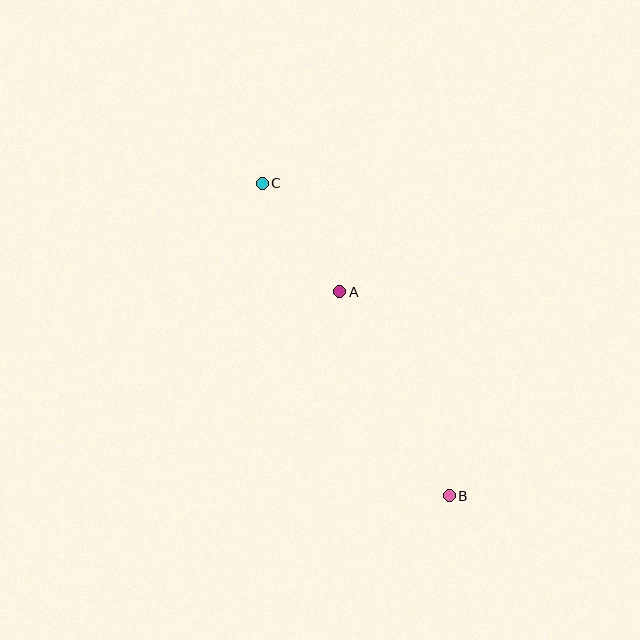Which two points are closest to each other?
Points A and C are closest to each other.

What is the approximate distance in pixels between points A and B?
The distance between A and B is approximately 232 pixels.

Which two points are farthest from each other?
Points B and C are farthest from each other.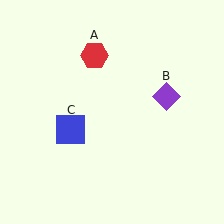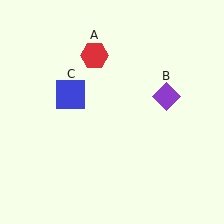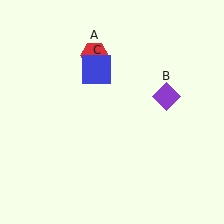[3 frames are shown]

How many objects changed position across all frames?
1 object changed position: blue square (object C).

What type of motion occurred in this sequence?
The blue square (object C) rotated clockwise around the center of the scene.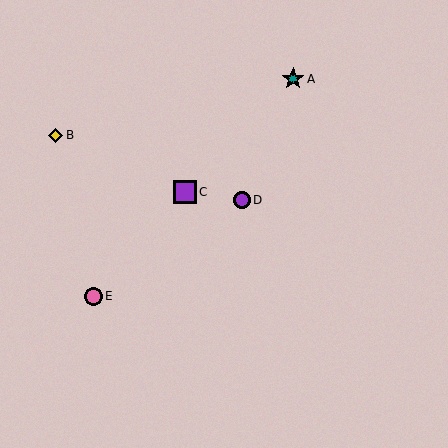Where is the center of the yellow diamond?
The center of the yellow diamond is at (55, 135).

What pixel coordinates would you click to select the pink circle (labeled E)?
Click at (93, 296) to select the pink circle E.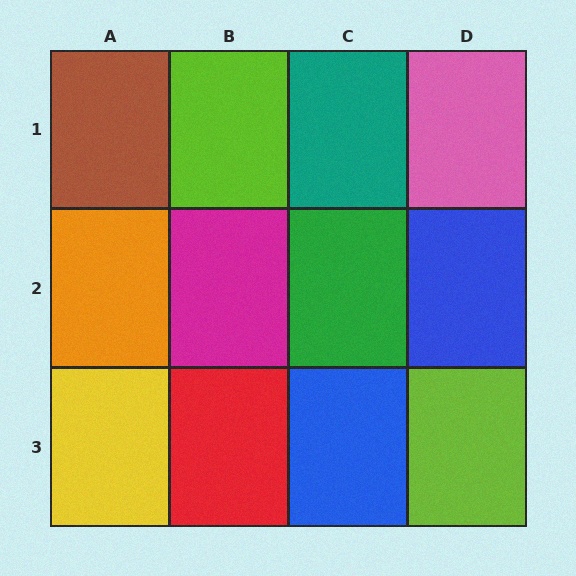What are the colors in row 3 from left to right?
Yellow, red, blue, lime.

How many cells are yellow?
1 cell is yellow.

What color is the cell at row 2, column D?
Blue.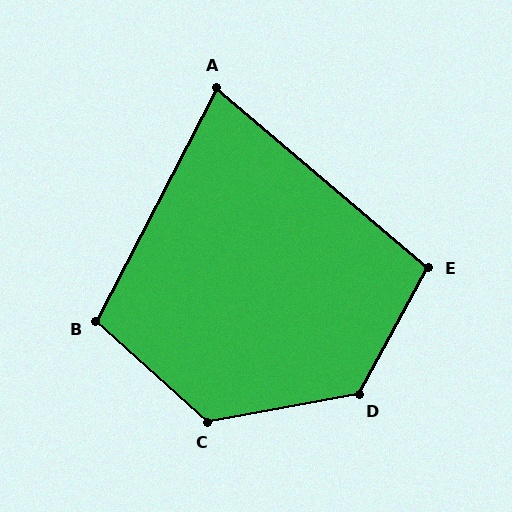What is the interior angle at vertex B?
Approximately 105 degrees (obtuse).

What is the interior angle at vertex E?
Approximately 102 degrees (obtuse).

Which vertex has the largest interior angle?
D, at approximately 129 degrees.